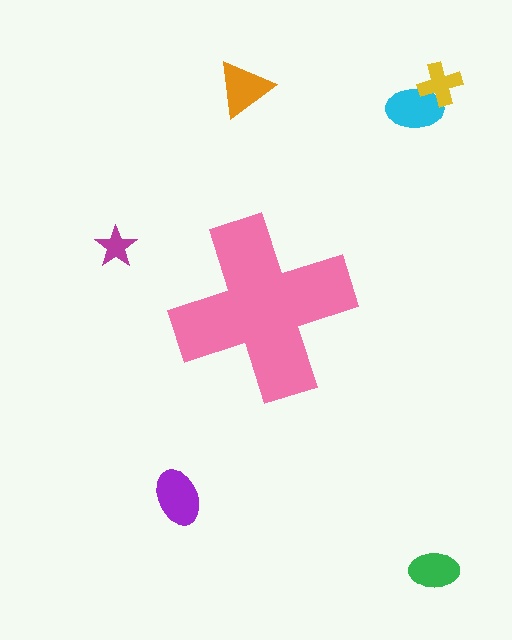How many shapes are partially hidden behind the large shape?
0 shapes are partially hidden.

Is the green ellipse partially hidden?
No, the green ellipse is fully visible.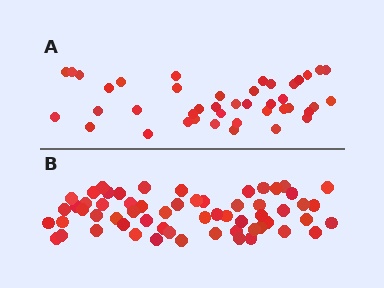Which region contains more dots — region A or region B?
Region B (the bottom region) has more dots.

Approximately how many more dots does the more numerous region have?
Region B has approximately 20 more dots than region A.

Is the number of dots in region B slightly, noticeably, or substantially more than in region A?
Region B has noticeably more, but not dramatically so. The ratio is roughly 1.4 to 1.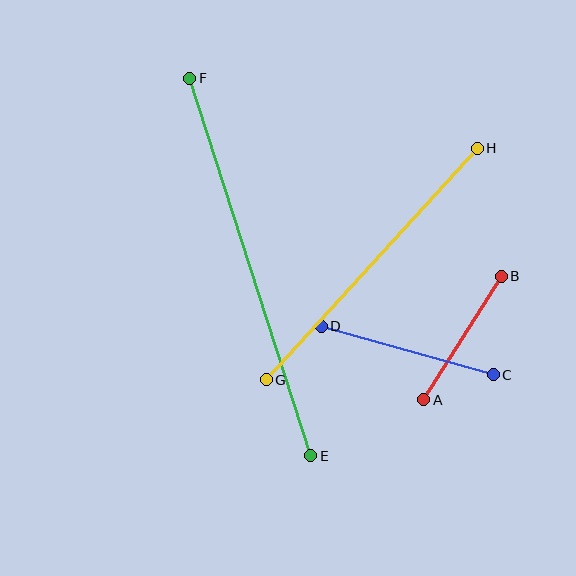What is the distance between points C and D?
The distance is approximately 179 pixels.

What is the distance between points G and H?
The distance is approximately 313 pixels.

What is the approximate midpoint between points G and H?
The midpoint is at approximately (372, 264) pixels.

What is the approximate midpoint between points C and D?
The midpoint is at approximately (407, 351) pixels.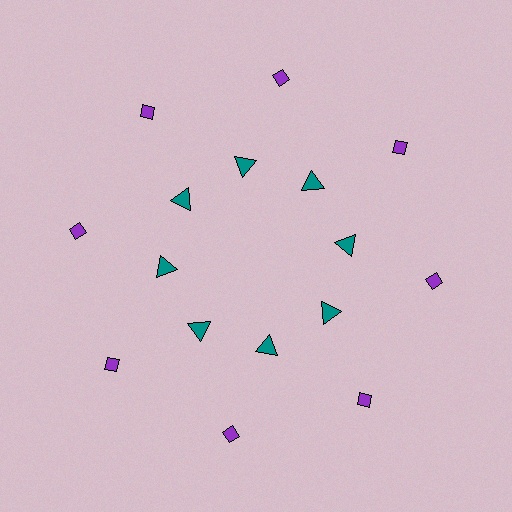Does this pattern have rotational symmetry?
Yes, this pattern has 8-fold rotational symmetry. It looks the same after rotating 45 degrees around the center.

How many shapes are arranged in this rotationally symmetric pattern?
There are 16 shapes, arranged in 8 groups of 2.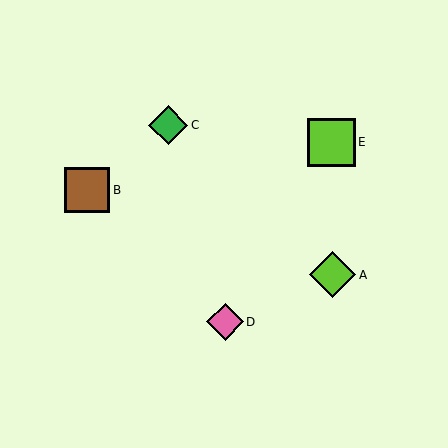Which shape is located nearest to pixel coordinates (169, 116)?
The green diamond (labeled C) at (168, 125) is nearest to that location.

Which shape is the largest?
The lime square (labeled E) is the largest.